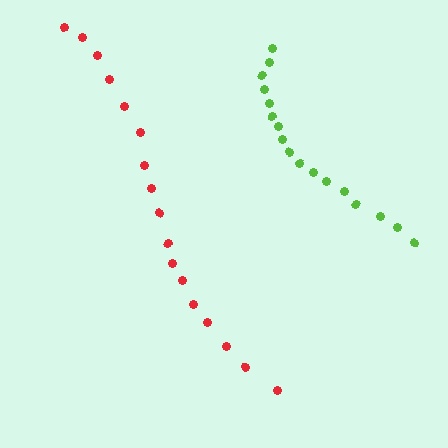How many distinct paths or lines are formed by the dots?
There are 2 distinct paths.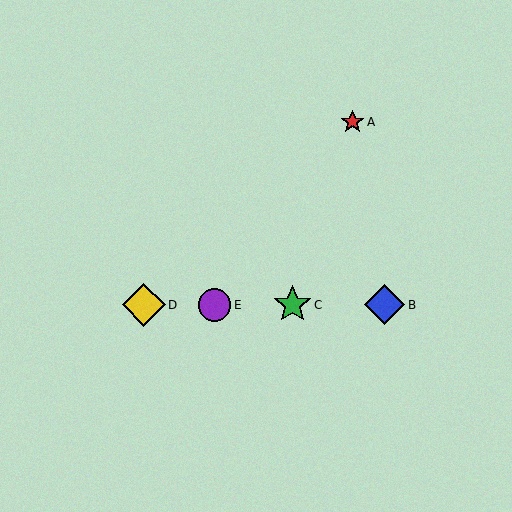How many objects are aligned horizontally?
4 objects (B, C, D, E) are aligned horizontally.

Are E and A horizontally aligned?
No, E is at y≈305 and A is at y≈122.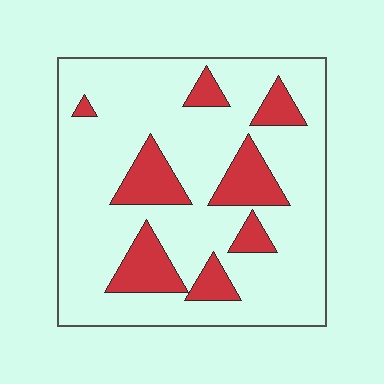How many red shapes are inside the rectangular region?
8.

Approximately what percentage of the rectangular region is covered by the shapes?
Approximately 20%.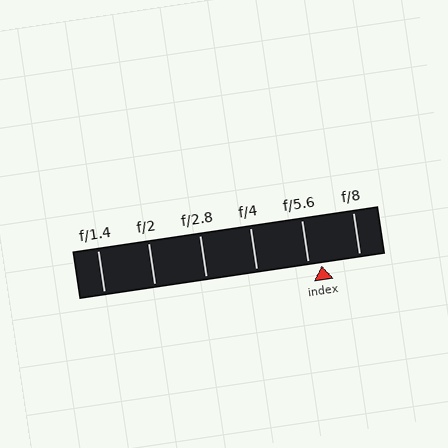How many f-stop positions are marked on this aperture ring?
There are 6 f-stop positions marked.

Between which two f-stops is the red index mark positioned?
The index mark is between f/5.6 and f/8.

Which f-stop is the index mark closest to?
The index mark is closest to f/5.6.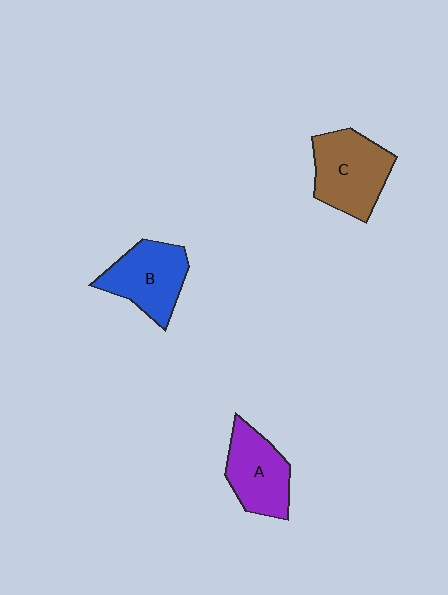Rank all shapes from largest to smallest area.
From largest to smallest: C (brown), B (blue), A (purple).